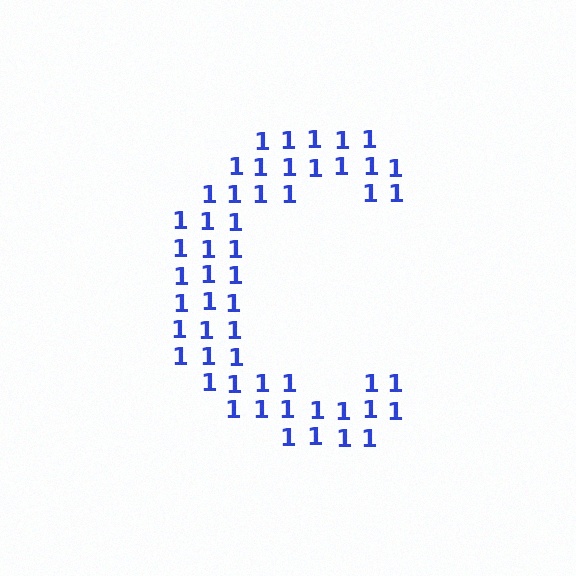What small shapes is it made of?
It is made of small digit 1's.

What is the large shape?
The large shape is the letter C.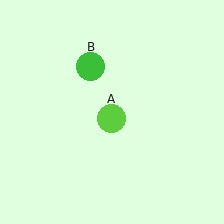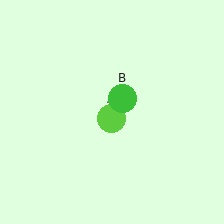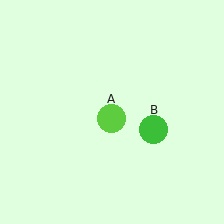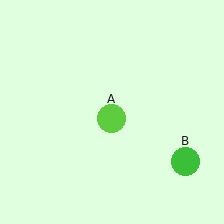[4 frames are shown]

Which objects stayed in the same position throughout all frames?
Lime circle (object A) remained stationary.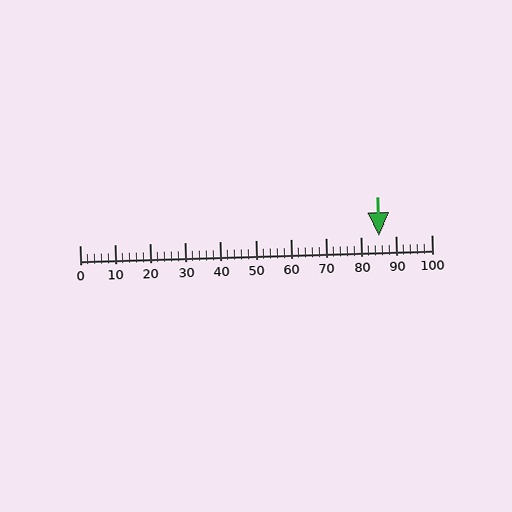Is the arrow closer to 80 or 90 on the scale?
The arrow is closer to 90.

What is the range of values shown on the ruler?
The ruler shows values from 0 to 100.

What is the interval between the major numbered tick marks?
The major tick marks are spaced 10 units apart.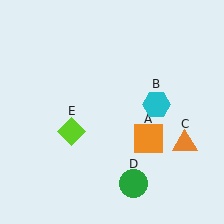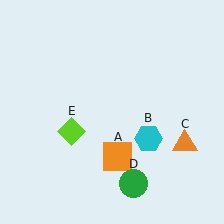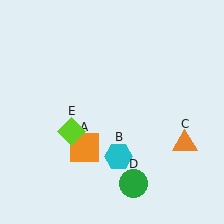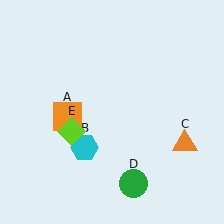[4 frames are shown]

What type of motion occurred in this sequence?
The orange square (object A), cyan hexagon (object B) rotated clockwise around the center of the scene.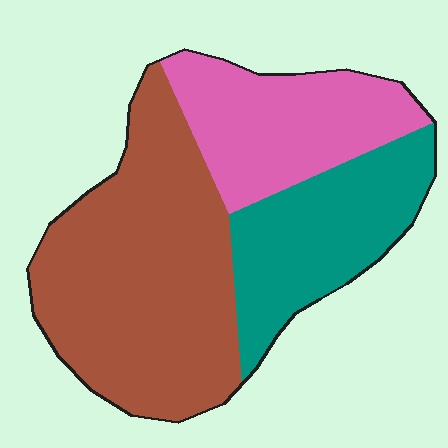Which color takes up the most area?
Brown, at roughly 50%.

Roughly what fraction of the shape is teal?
Teal covers around 25% of the shape.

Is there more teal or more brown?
Brown.